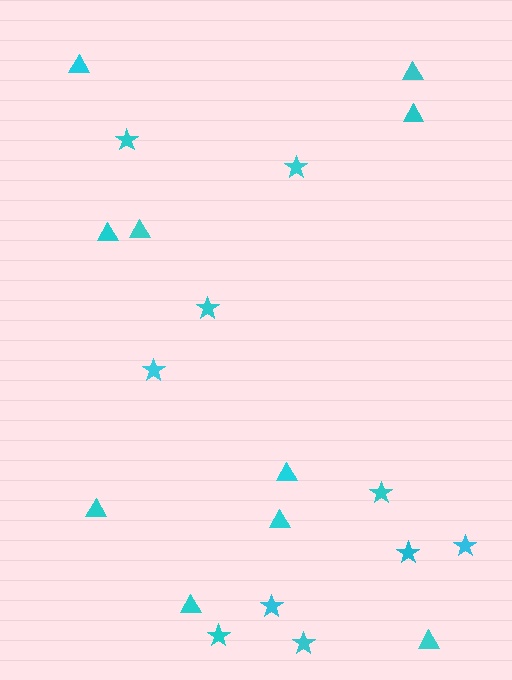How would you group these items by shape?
There are 2 groups: one group of stars (10) and one group of triangles (10).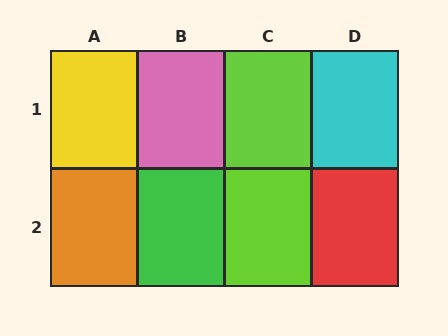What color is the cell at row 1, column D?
Cyan.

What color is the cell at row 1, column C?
Lime.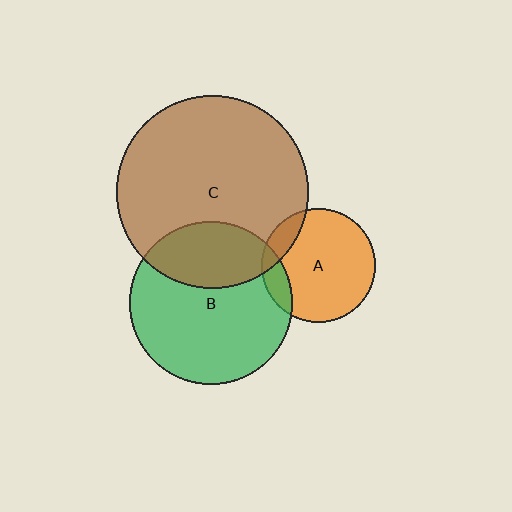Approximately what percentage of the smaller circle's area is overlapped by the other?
Approximately 30%.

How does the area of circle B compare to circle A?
Approximately 2.1 times.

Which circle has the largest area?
Circle C (brown).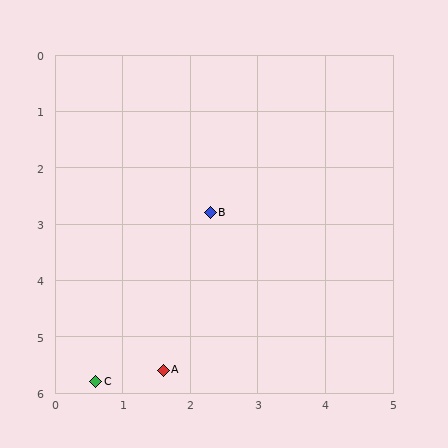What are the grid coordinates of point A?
Point A is at approximately (1.6, 5.6).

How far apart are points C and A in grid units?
Points C and A are about 1.0 grid units apart.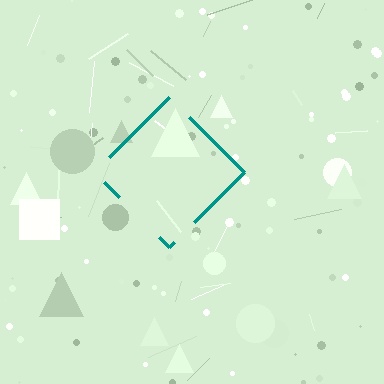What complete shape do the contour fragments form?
The contour fragments form a diamond.